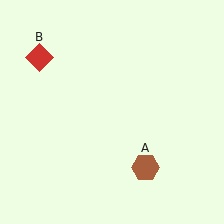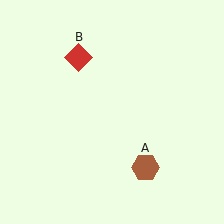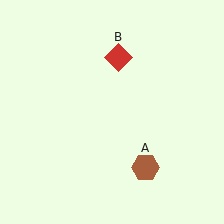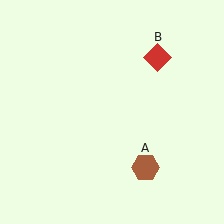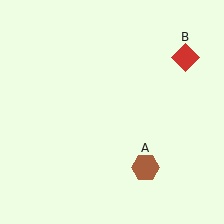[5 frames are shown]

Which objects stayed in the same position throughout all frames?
Brown hexagon (object A) remained stationary.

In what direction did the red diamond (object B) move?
The red diamond (object B) moved right.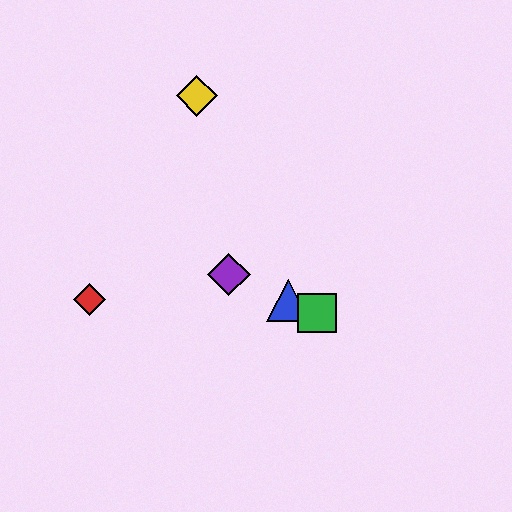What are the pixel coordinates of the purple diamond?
The purple diamond is at (229, 275).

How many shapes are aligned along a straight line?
3 shapes (the blue triangle, the green square, the purple diamond) are aligned along a straight line.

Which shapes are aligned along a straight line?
The blue triangle, the green square, the purple diamond are aligned along a straight line.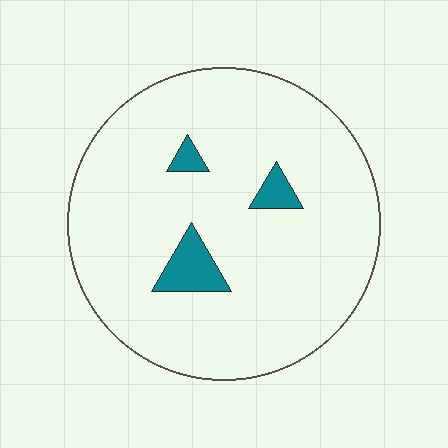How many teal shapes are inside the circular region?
3.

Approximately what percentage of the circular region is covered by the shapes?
Approximately 5%.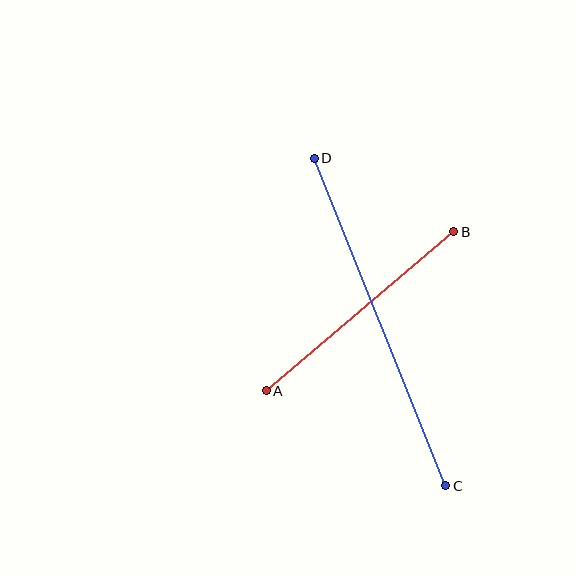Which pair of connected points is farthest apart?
Points C and D are farthest apart.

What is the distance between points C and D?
The distance is approximately 353 pixels.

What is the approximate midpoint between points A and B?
The midpoint is at approximately (360, 311) pixels.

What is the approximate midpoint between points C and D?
The midpoint is at approximately (380, 322) pixels.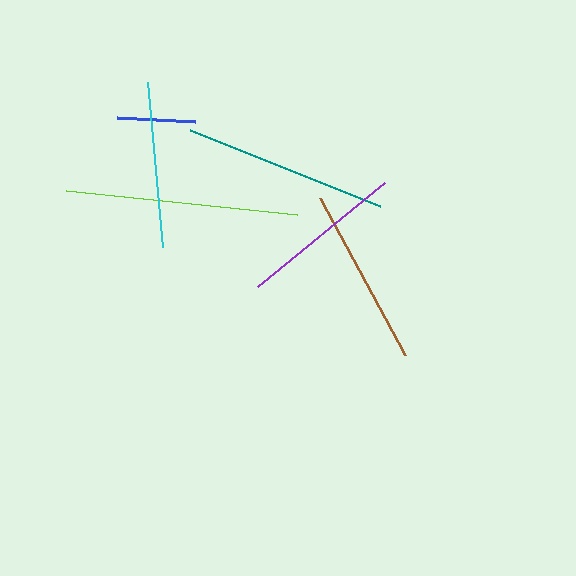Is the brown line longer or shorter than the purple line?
The brown line is longer than the purple line.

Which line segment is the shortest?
The blue line is the shortest at approximately 77 pixels.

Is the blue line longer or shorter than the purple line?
The purple line is longer than the blue line.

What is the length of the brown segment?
The brown segment is approximately 178 pixels long.